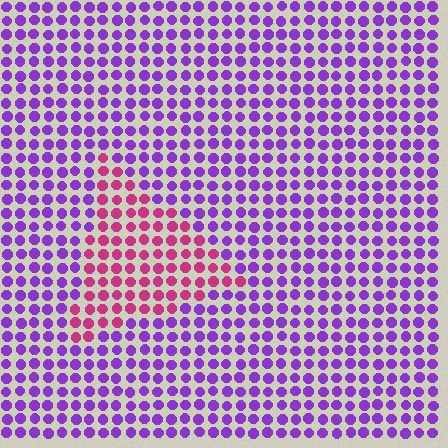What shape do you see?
I see a triangle.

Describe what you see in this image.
The image is filled with small purple elements in a uniform arrangement. A triangle-shaped region is visible where the elements are tinted to a slightly different hue, forming a subtle color boundary.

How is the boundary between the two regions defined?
The boundary is defined purely by a slight shift in hue (about 53 degrees). Spacing, size, and orientation are identical on both sides.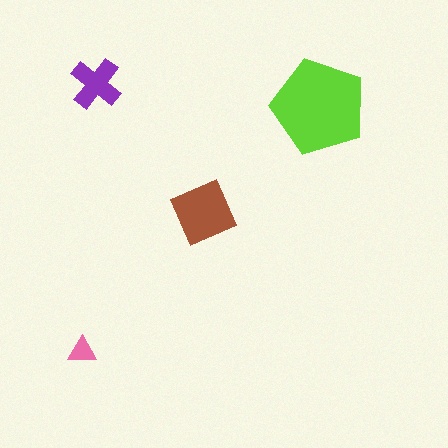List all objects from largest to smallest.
The lime pentagon, the brown diamond, the purple cross, the pink triangle.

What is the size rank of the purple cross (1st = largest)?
3rd.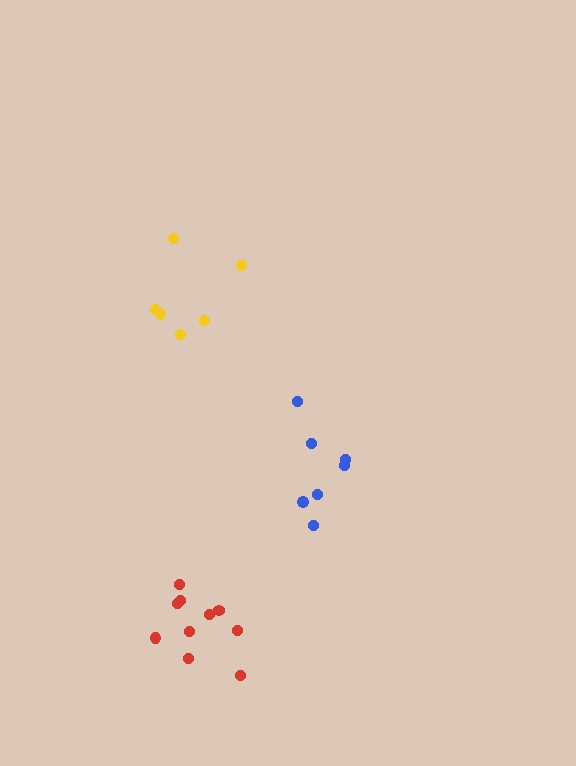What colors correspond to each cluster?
The clusters are colored: yellow, red, blue.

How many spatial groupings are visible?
There are 3 spatial groupings.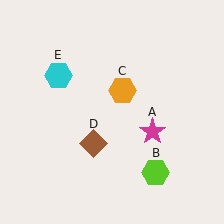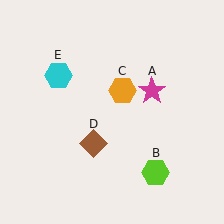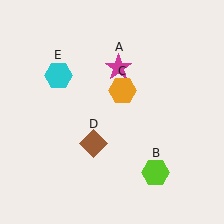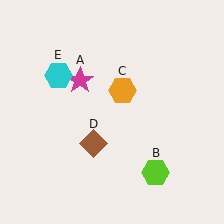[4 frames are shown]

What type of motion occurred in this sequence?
The magenta star (object A) rotated counterclockwise around the center of the scene.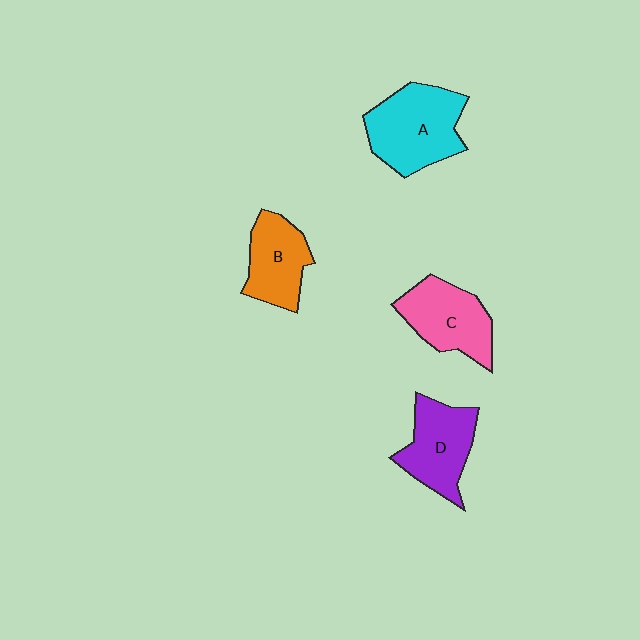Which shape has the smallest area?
Shape B (orange).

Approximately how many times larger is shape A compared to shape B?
Approximately 1.4 times.